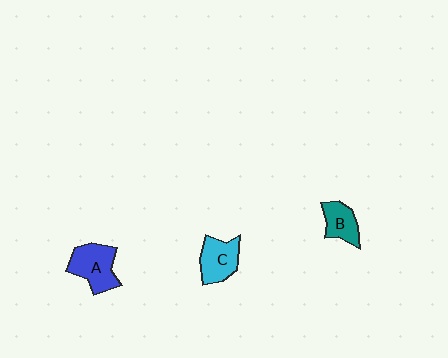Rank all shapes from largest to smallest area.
From largest to smallest: A (blue), C (cyan), B (teal).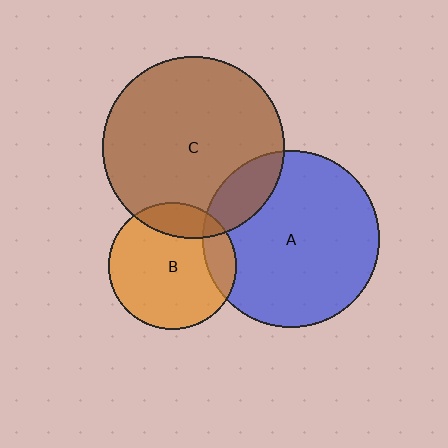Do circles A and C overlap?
Yes.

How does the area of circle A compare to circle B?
Approximately 1.9 times.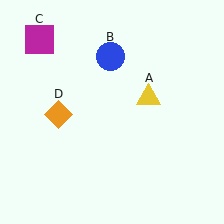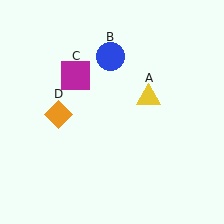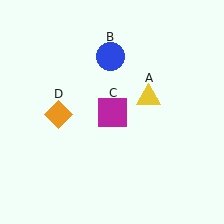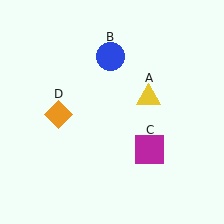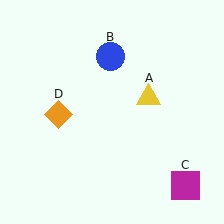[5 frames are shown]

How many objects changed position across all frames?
1 object changed position: magenta square (object C).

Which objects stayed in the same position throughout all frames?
Yellow triangle (object A) and blue circle (object B) and orange diamond (object D) remained stationary.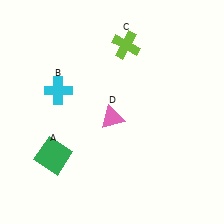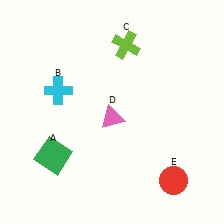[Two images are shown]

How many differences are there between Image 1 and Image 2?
There is 1 difference between the two images.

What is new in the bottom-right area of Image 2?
A red circle (E) was added in the bottom-right area of Image 2.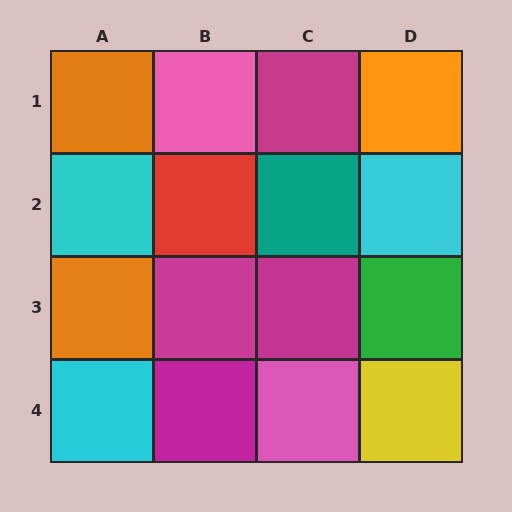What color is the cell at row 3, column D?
Green.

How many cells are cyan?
3 cells are cyan.